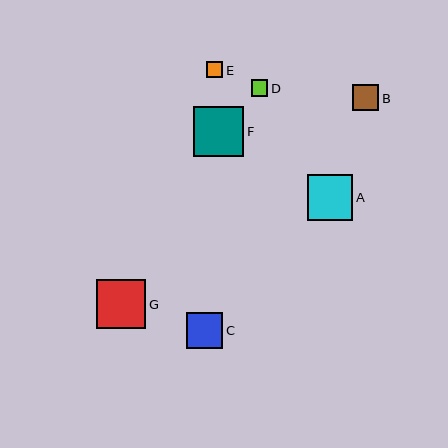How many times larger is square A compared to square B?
Square A is approximately 1.8 times the size of square B.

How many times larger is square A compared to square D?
Square A is approximately 2.7 times the size of square D.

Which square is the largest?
Square F is the largest with a size of approximately 50 pixels.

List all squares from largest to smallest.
From largest to smallest: F, G, A, C, B, D, E.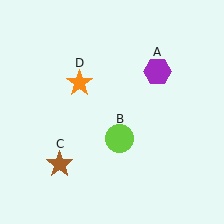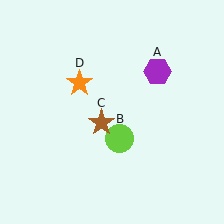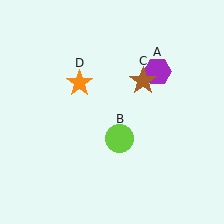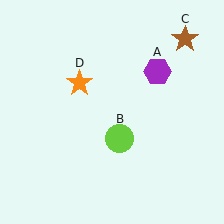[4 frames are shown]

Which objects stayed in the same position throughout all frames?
Purple hexagon (object A) and lime circle (object B) and orange star (object D) remained stationary.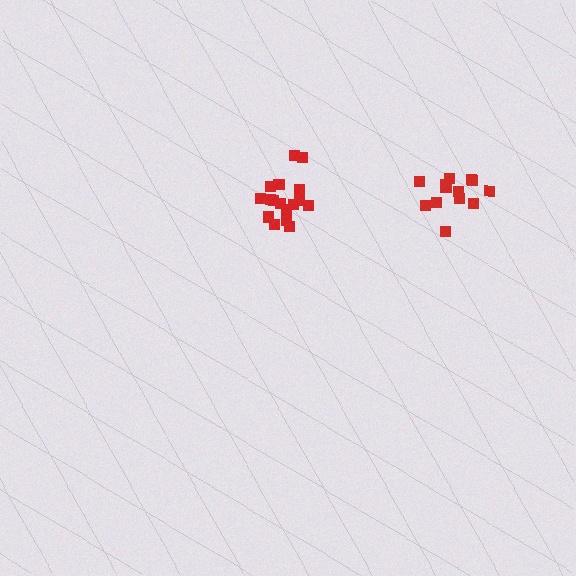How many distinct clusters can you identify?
There are 2 distinct clusters.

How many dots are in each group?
Group 1: 13 dots, Group 2: 17 dots (30 total).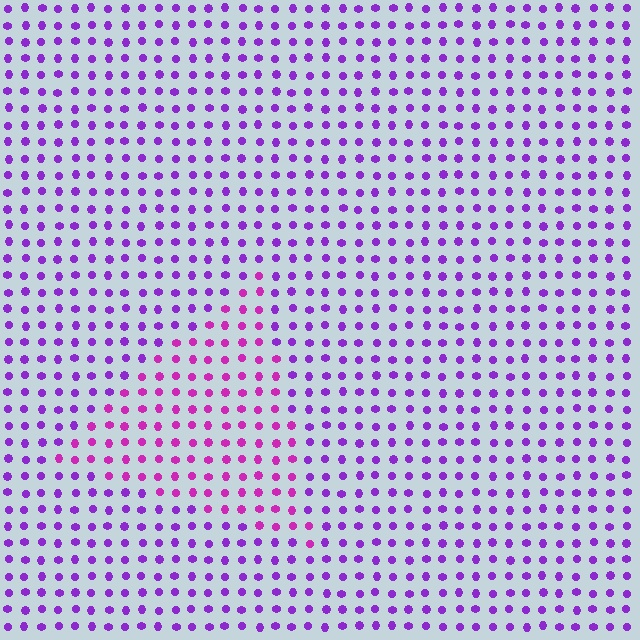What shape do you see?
I see a triangle.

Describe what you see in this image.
The image is filled with small purple elements in a uniform arrangement. A triangle-shaped region is visible where the elements are tinted to a slightly different hue, forming a subtle color boundary.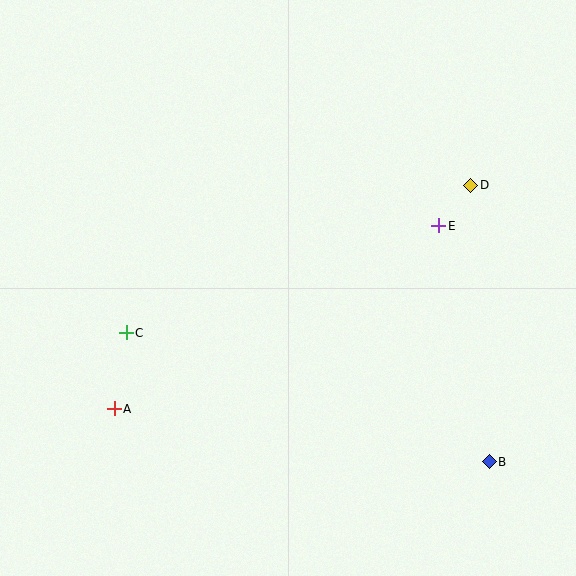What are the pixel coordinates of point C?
Point C is at (126, 333).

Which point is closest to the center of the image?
Point E at (439, 226) is closest to the center.